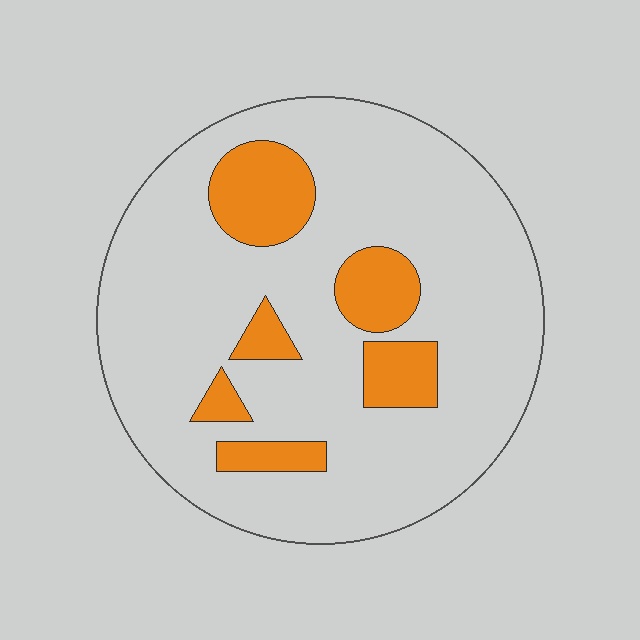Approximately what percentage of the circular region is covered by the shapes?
Approximately 20%.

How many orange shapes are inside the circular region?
6.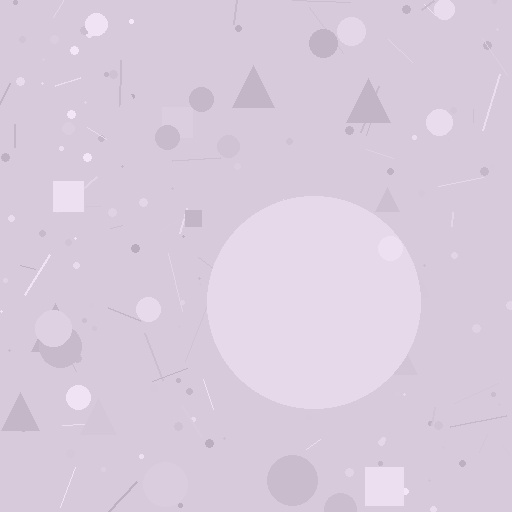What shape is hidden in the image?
A circle is hidden in the image.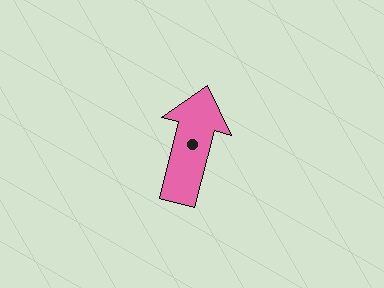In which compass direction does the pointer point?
North.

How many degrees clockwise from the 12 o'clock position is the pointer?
Approximately 14 degrees.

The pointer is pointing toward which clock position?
Roughly 12 o'clock.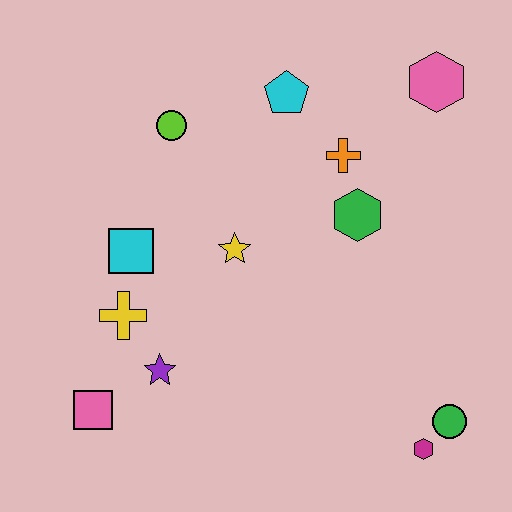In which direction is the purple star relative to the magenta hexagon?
The purple star is to the left of the magenta hexagon.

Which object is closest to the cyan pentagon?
The orange cross is closest to the cyan pentagon.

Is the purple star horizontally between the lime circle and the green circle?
No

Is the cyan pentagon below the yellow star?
No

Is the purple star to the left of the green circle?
Yes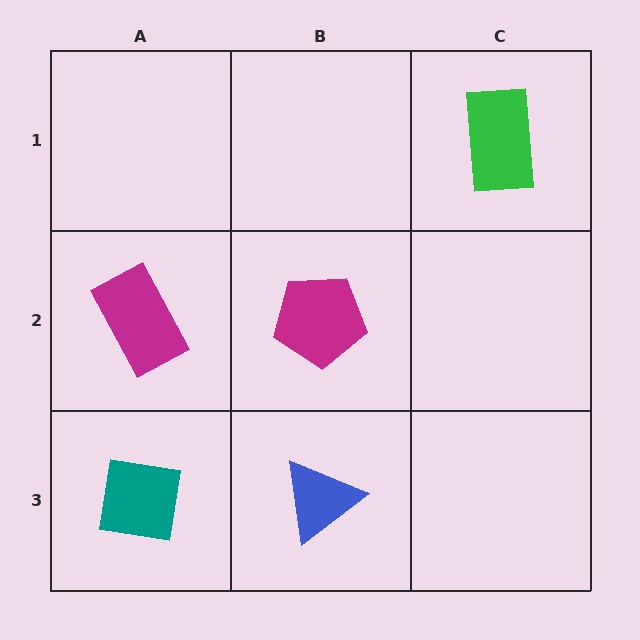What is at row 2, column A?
A magenta rectangle.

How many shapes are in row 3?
2 shapes.